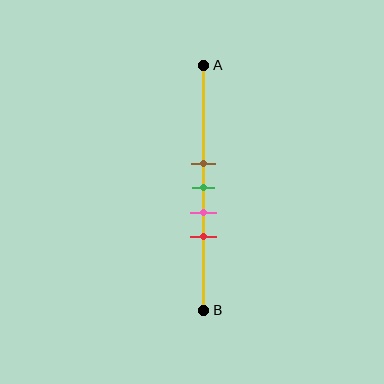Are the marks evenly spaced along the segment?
Yes, the marks are approximately evenly spaced.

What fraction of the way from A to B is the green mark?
The green mark is approximately 50% (0.5) of the way from A to B.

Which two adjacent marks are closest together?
The brown and green marks are the closest adjacent pair.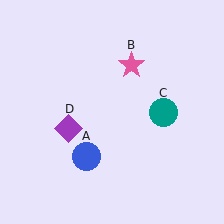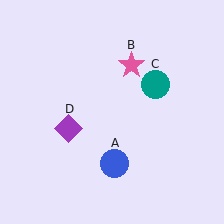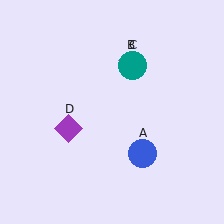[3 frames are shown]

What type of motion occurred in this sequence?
The blue circle (object A), teal circle (object C) rotated counterclockwise around the center of the scene.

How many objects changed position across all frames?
2 objects changed position: blue circle (object A), teal circle (object C).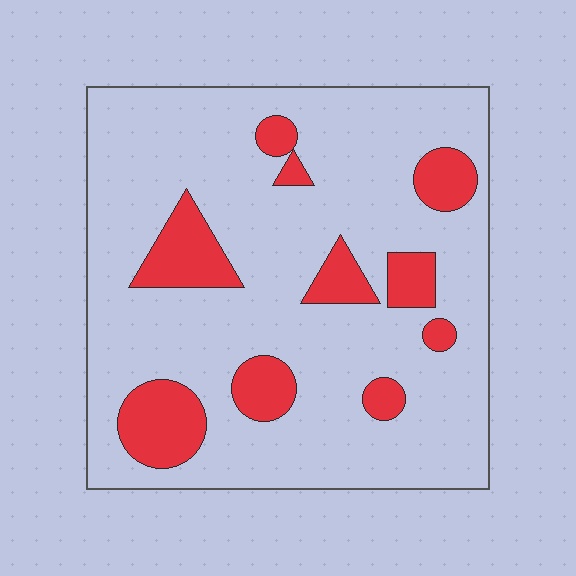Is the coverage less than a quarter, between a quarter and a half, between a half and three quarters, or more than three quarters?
Less than a quarter.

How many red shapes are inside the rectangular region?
10.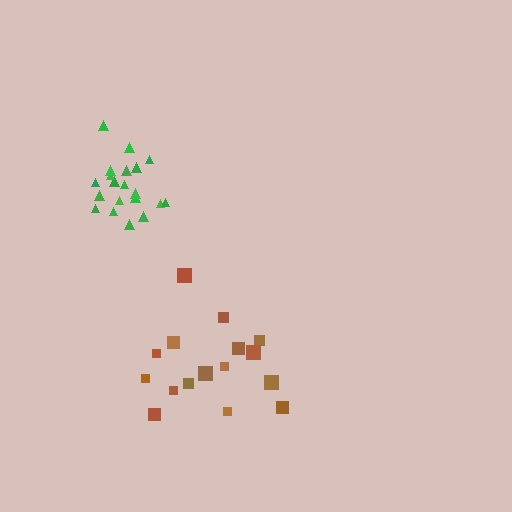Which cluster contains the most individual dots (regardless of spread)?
Green (20).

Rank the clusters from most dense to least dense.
green, brown.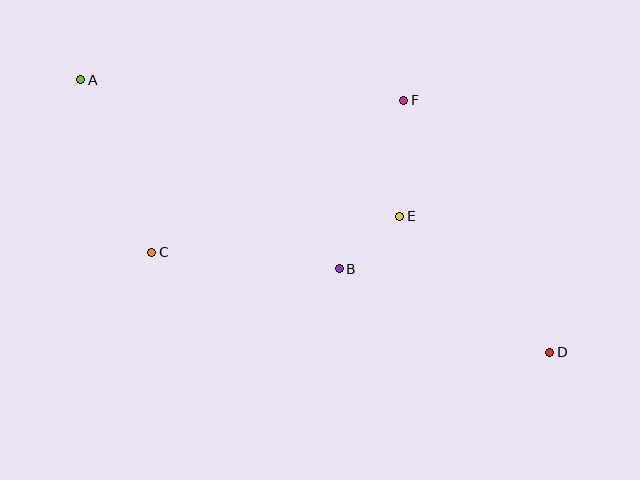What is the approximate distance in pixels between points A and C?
The distance between A and C is approximately 186 pixels.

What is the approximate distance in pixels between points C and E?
The distance between C and E is approximately 250 pixels.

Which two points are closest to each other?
Points B and E are closest to each other.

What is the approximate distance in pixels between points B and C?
The distance between B and C is approximately 189 pixels.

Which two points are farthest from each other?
Points A and D are farthest from each other.